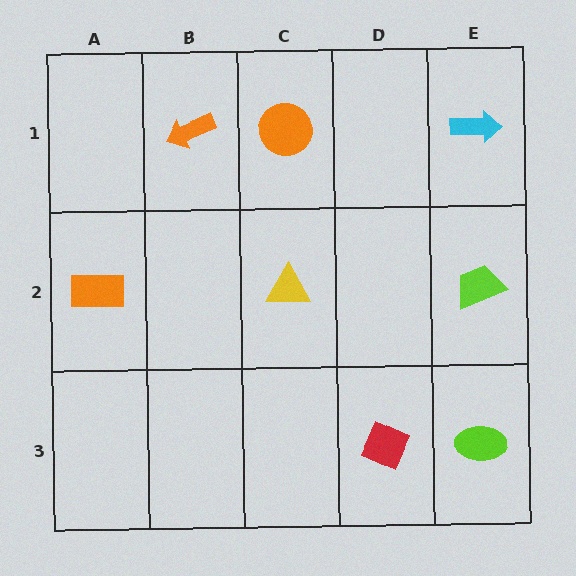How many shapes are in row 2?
3 shapes.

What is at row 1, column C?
An orange circle.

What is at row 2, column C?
A yellow triangle.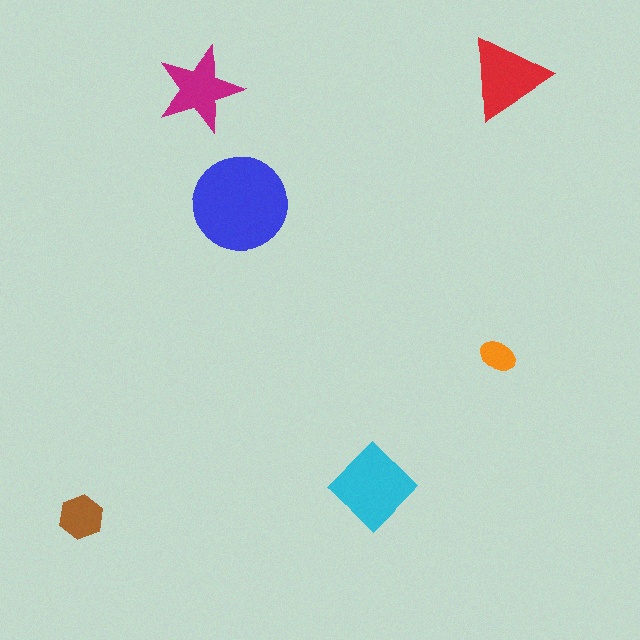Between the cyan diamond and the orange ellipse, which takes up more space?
The cyan diamond.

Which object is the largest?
The blue circle.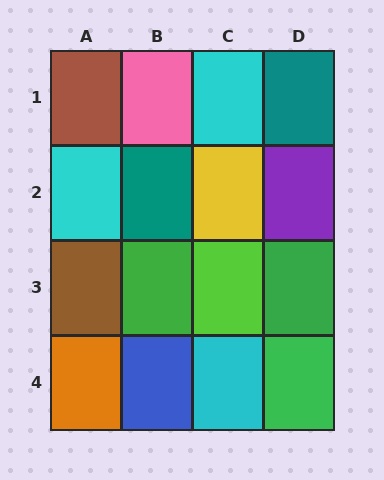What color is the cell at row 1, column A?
Brown.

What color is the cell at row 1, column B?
Pink.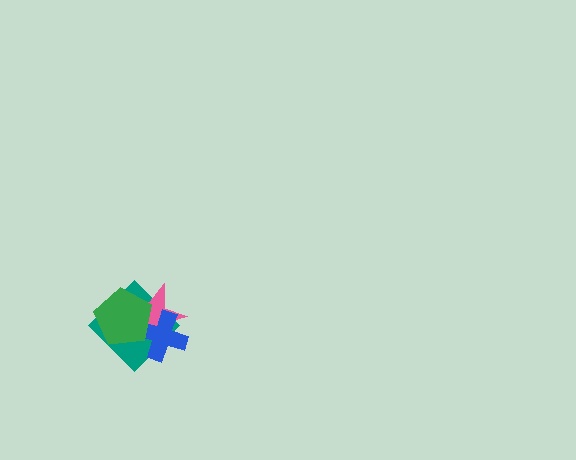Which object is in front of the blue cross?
The green pentagon is in front of the blue cross.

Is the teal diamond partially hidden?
Yes, it is partially covered by another shape.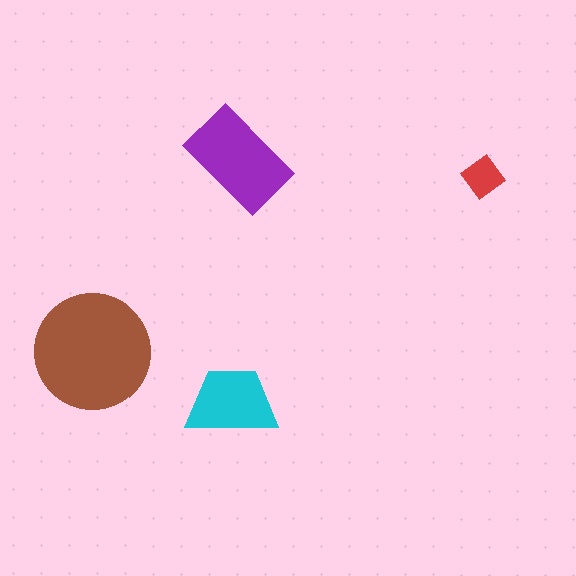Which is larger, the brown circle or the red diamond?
The brown circle.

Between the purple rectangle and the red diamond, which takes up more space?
The purple rectangle.